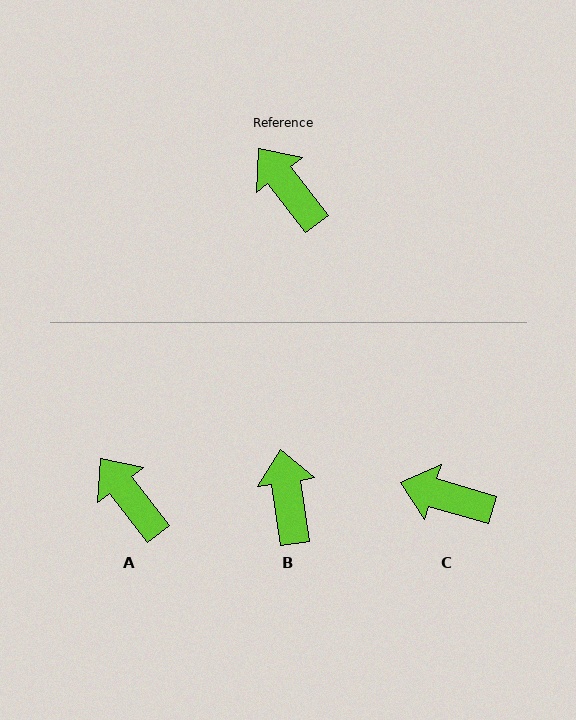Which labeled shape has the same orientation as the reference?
A.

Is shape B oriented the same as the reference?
No, it is off by about 29 degrees.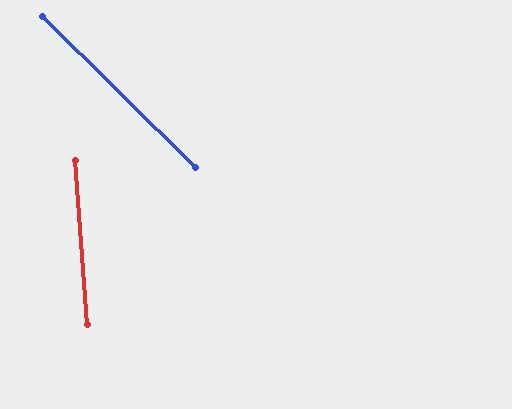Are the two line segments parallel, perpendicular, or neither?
Neither parallel nor perpendicular — they differ by about 41°.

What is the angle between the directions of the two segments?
Approximately 41 degrees.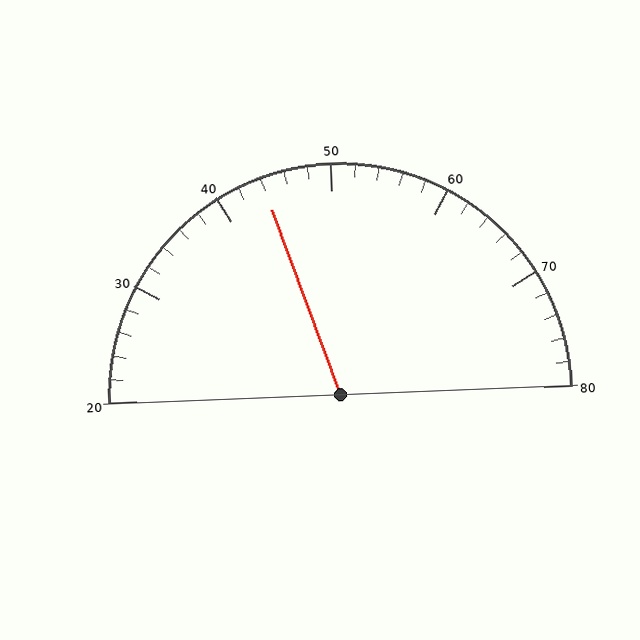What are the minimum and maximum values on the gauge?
The gauge ranges from 20 to 80.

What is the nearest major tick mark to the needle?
The nearest major tick mark is 40.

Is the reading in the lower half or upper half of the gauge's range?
The reading is in the lower half of the range (20 to 80).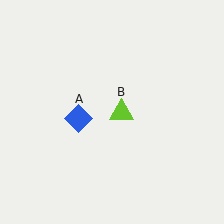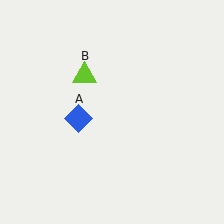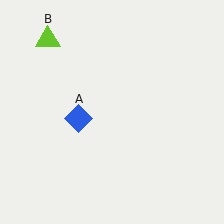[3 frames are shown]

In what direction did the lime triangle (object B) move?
The lime triangle (object B) moved up and to the left.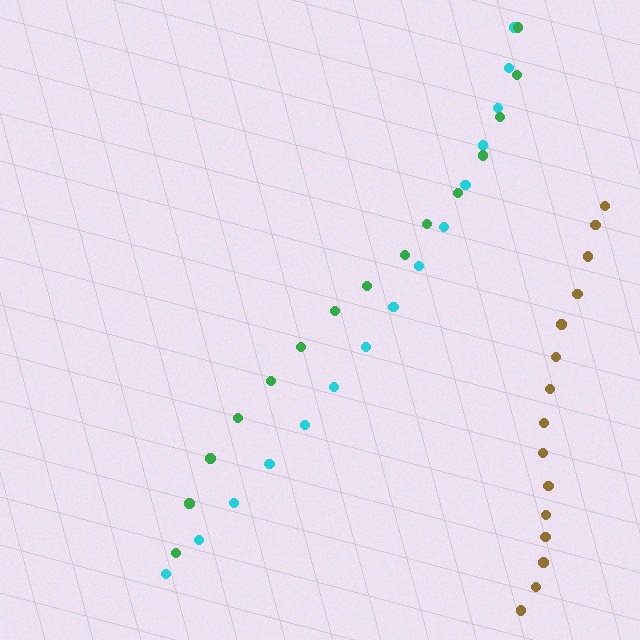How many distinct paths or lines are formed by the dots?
There are 3 distinct paths.